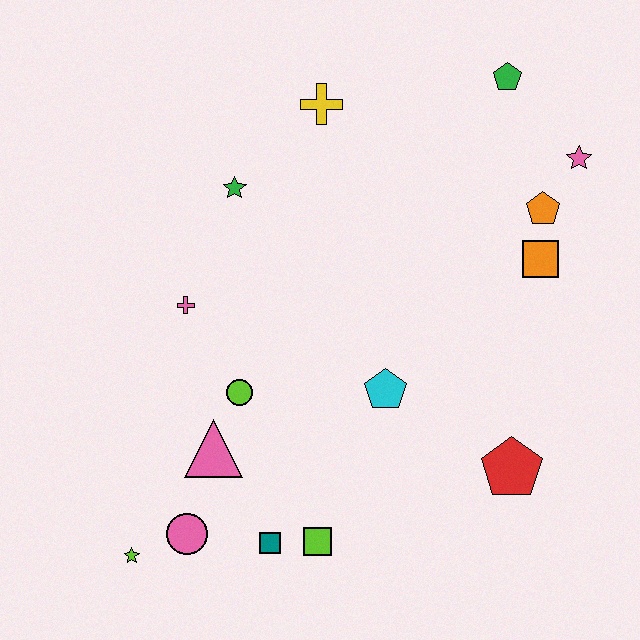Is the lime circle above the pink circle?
Yes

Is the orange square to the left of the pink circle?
No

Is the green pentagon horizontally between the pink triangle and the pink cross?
No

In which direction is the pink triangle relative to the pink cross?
The pink triangle is below the pink cross.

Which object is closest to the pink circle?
The lime star is closest to the pink circle.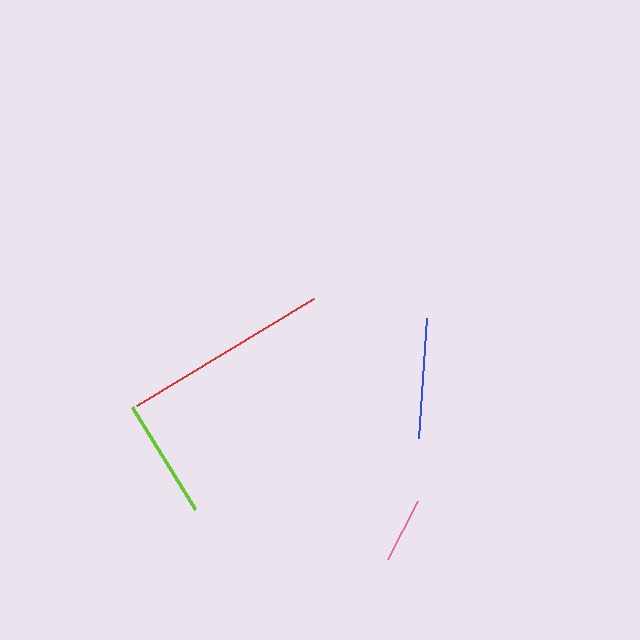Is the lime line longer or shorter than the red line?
The red line is longer than the lime line.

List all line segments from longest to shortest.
From longest to shortest: red, blue, lime, pink.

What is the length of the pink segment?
The pink segment is approximately 65 pixels long.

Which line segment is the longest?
The red line is the longest at approximately 207 pixels.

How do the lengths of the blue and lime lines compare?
The blue and lime lines are approximately the same length.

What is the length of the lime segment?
The lime segment is approximately 120 pixels long.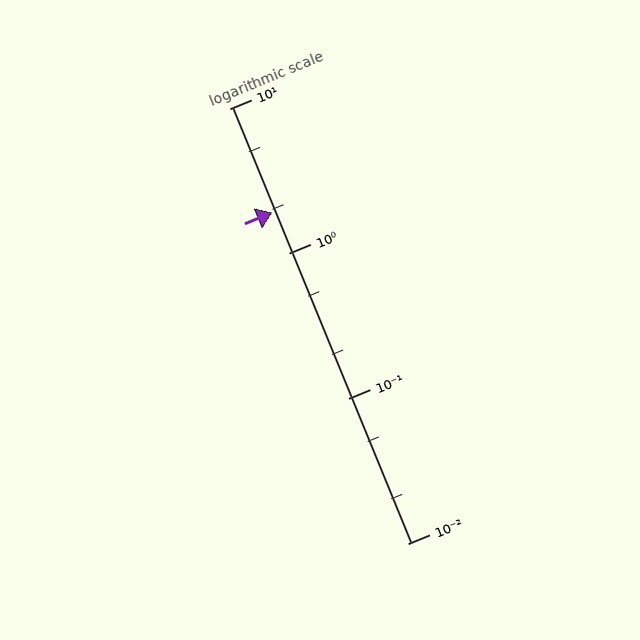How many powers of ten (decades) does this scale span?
The scale spans 3 decades, from 0.01 to 10.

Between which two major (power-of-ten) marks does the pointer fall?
The pointer is between 1 and 10.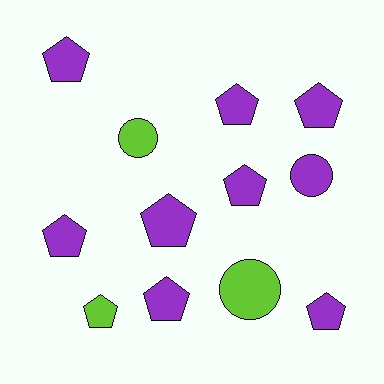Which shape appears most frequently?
Pentagon, with 9 objects.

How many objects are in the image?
There are 12 objects.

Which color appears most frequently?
Purple, with 9 objects.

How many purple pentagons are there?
There are 8 purple pentagons.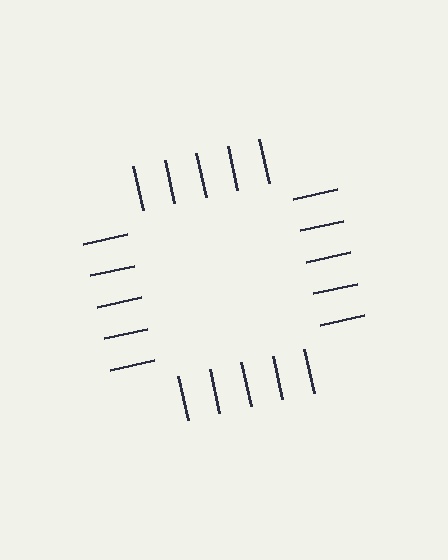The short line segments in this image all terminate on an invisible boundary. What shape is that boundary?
An illusory square — the line segments terminate on its edges but no continuous stroke is drawn.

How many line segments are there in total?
20 — 5 along each of the 4 edges.